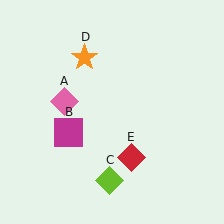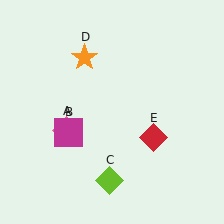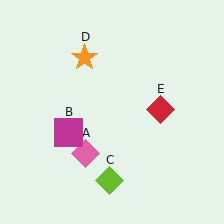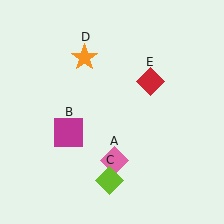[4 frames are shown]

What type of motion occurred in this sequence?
The pink diamond (object A), red diamond (object E) rotated counterclockwise around the center of the scene.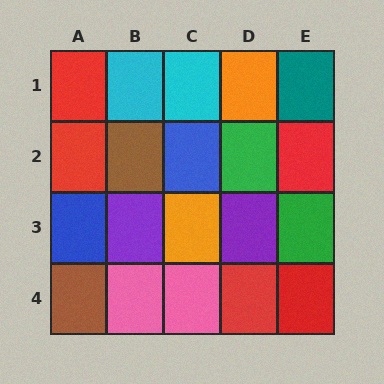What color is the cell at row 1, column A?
Red.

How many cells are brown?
2 cells are brown.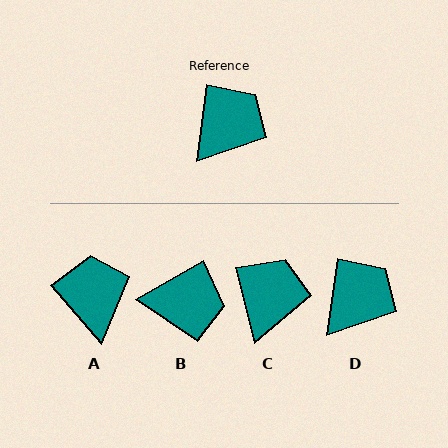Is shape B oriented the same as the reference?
No, it is off by about 53 degrees.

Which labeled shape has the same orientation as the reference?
D.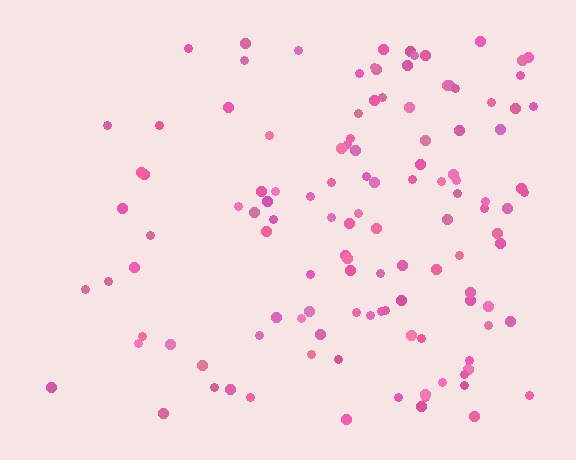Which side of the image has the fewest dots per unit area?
The left.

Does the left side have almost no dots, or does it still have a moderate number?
Still a moderate number, just noticeably fewer than the right.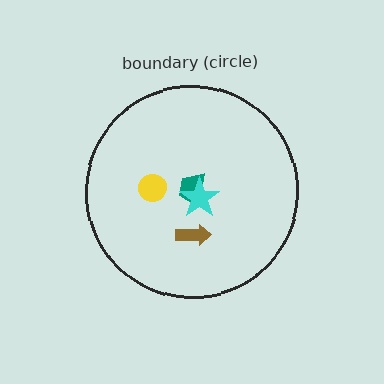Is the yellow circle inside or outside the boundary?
Inside.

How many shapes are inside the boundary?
4 inside, 0 outside.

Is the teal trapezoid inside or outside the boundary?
Inside.